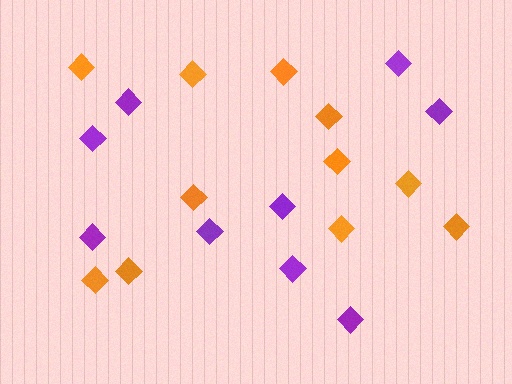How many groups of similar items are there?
There are 2 groups: one group of purple diamonds (9) and one group of orange diamonds (11).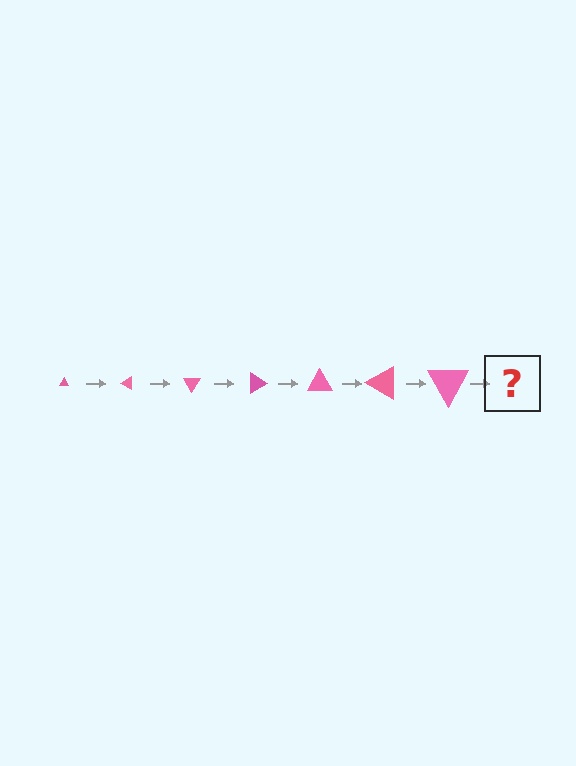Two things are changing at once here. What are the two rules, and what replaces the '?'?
The two rules are that the triangle grows larger each step and it rotates 30 degrees each step. The '?' should be a triangle, larger than the previous one and rotated 210 degrees from the start.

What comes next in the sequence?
The next element should be a triangle, larger than the previous one and rotated 210 degrees from the start.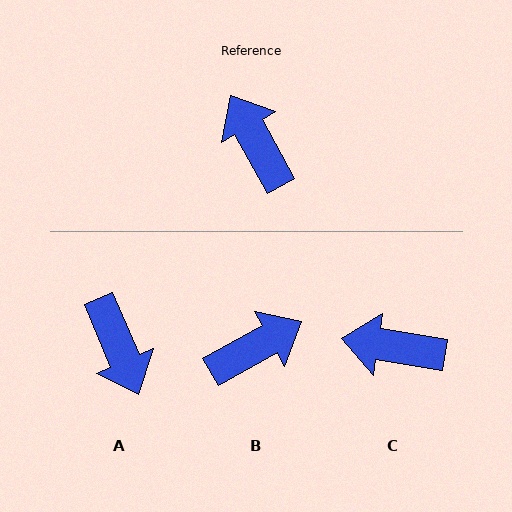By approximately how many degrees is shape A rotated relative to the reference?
Approximately 174 degrees counter-clockwise.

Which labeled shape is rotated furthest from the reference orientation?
A, about 174 degrees away.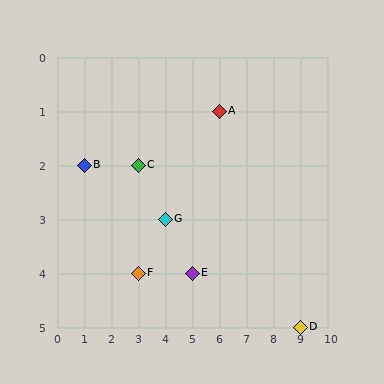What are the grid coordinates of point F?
Point F is at grid coordinates (3, 4).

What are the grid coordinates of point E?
Point E is at grid coordinates (5, 4).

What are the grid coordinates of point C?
Point C is at grid coordinates (3, 2).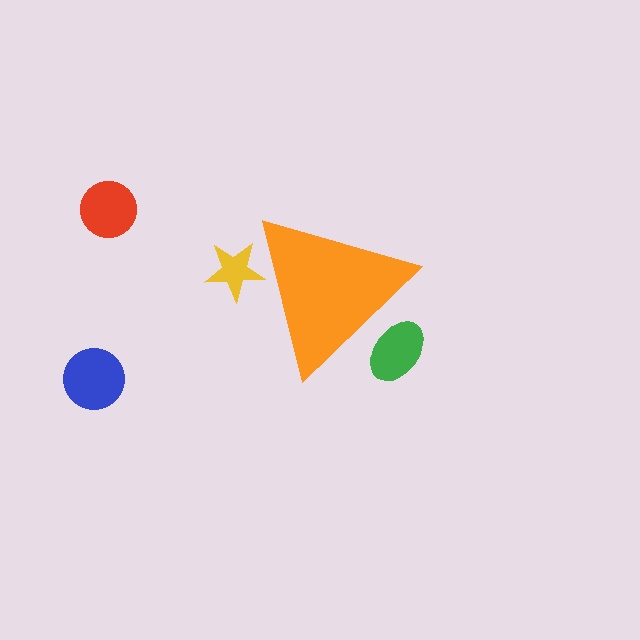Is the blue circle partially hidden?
No, the blue circle is fully visible.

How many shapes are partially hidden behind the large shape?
2 shapes are partially hidden.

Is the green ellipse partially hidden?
Yes, the green ellipse is partially hidden behind the orange triangle.